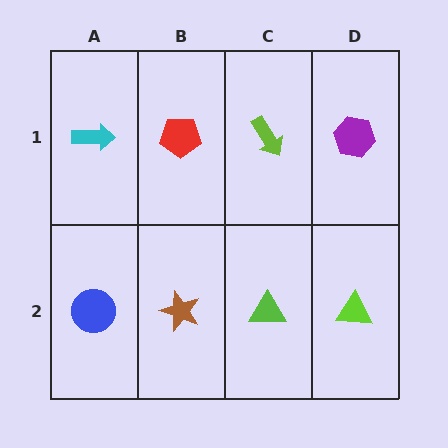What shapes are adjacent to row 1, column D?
A lime triangle (row 2, column D), a lime arrow (row 1, column C).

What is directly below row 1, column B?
A brown star.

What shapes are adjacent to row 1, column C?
A lime triangle (row 2, column C), a red pentagon (row 1, column B), a purple hexagon (row 1, column D).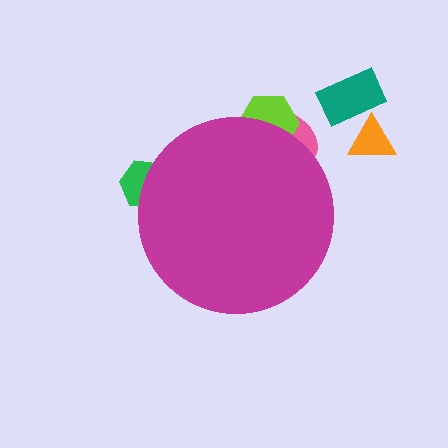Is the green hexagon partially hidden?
Yes, the green hexagon is partially hidden behind the magenta circle.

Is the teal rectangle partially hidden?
No, the teal rectangle is fully visible.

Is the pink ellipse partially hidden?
Yes, the pink ellipse is partially hidden behind the magenta circle.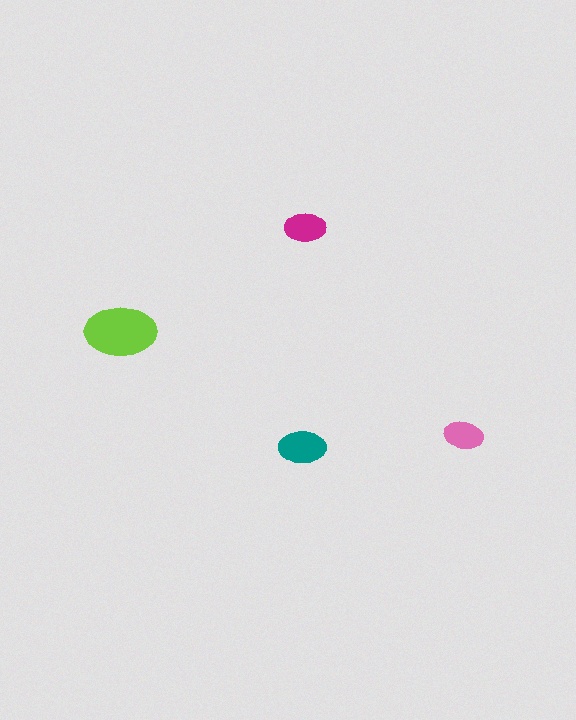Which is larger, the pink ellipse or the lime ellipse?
The lime one.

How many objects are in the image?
There are 4 objects in the image.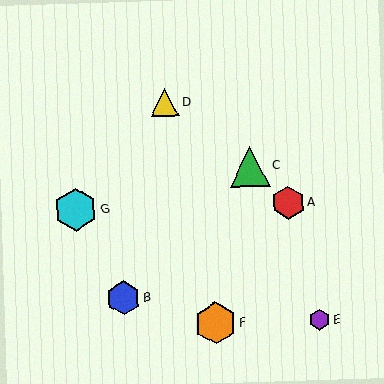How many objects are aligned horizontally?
2 objects (A, G) are aligned horizontally.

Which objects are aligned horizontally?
Objects A, G are aligned horizontally.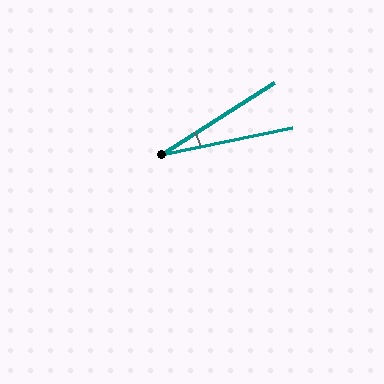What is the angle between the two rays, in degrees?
Approximately 21 degrees.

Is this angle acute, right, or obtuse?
It is acute.